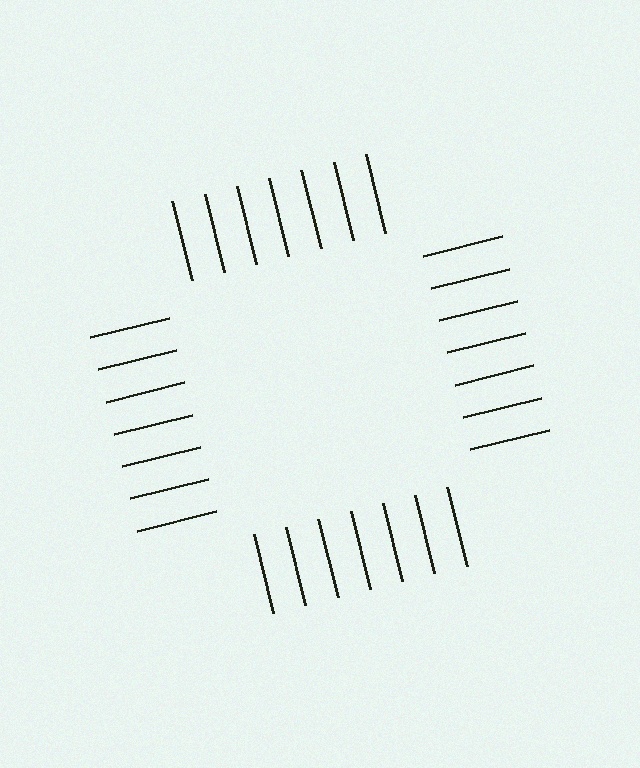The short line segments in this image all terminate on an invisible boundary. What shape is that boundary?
An illusory square — the line segments terminate on its edges but no continuous stroke is drawn.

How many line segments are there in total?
28 — 7 along each of the 4 edges.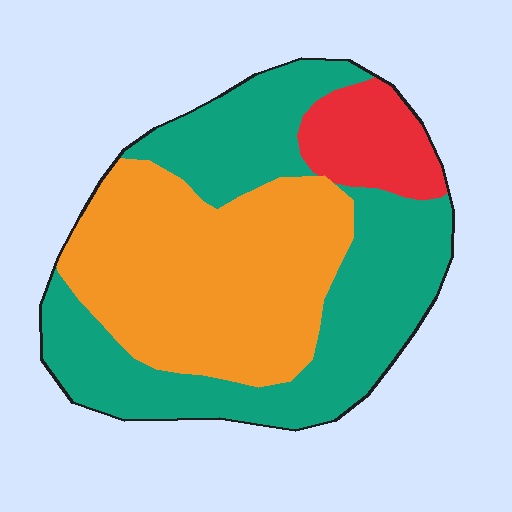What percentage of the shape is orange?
Orange takes up about two fifths (2/5) of the shape.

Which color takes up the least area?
Red, at roughly 10%.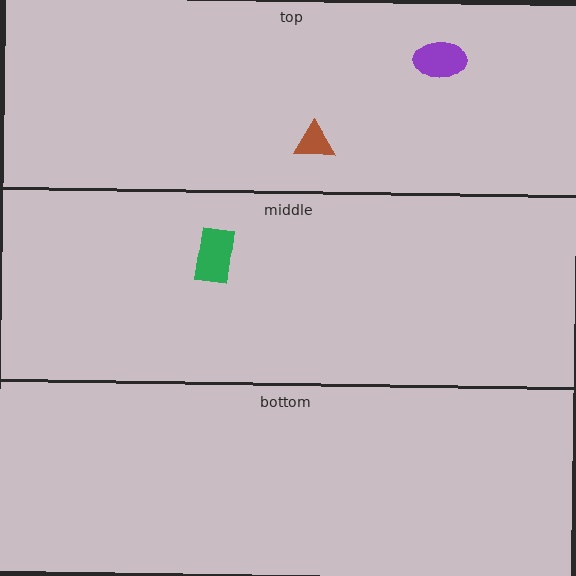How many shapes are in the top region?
2.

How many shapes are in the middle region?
1.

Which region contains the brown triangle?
The top region.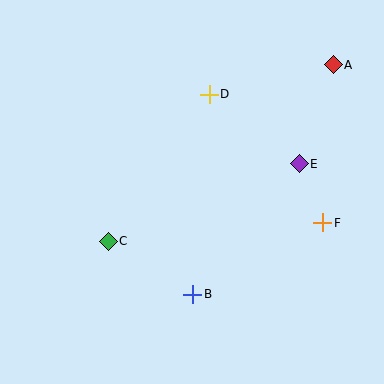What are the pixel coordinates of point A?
Point A is at (333, 65).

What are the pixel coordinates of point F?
Point F is at (323, 223).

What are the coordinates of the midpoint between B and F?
The midpoint between B and F is at (258, 259).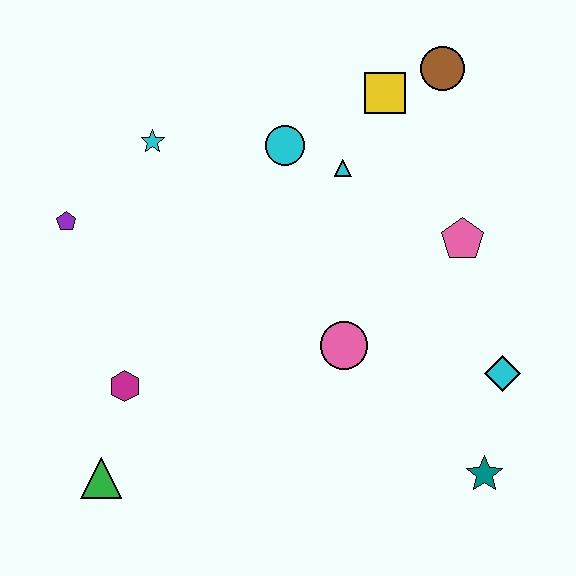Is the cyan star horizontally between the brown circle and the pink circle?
No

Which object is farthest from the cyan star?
The teal star is farthest from the cyan star.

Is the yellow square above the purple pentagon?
Yes